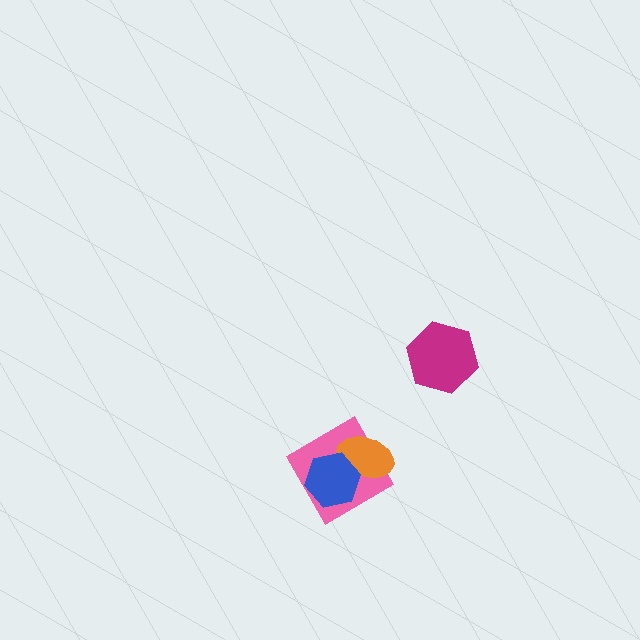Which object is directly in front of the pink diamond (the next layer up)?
The orange ellipse is directly in front of the pink diamond.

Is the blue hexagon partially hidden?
No, no other shape covers it.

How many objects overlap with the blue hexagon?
2 objects overlap with the blue hexagon.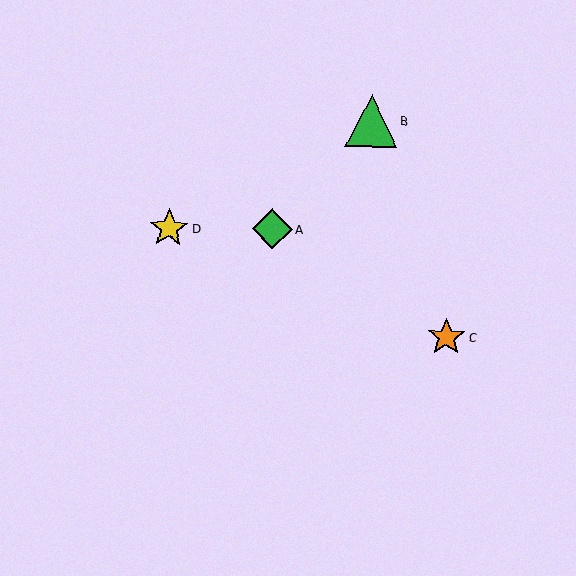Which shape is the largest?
The green triangle (labeled B) is the largest.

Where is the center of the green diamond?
The center of the green diamond is at (272, 229).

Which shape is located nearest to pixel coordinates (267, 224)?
The green diamond (labeled A) at (272, 229) is nearest to that location.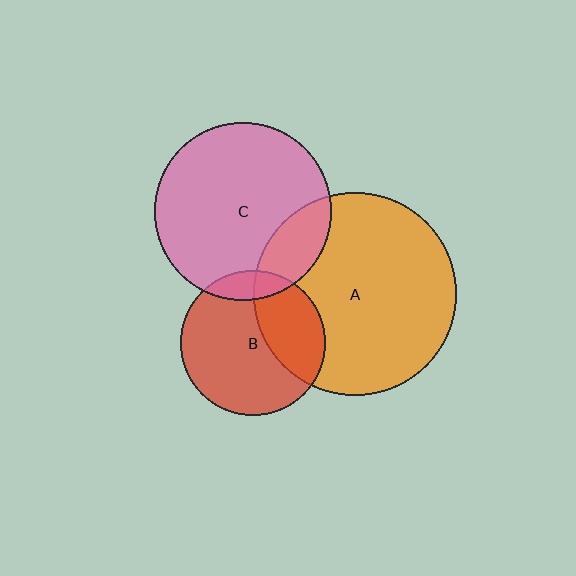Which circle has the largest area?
Circle A (orange).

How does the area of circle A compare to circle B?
Approximately 2.0 times.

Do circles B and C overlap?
Yes.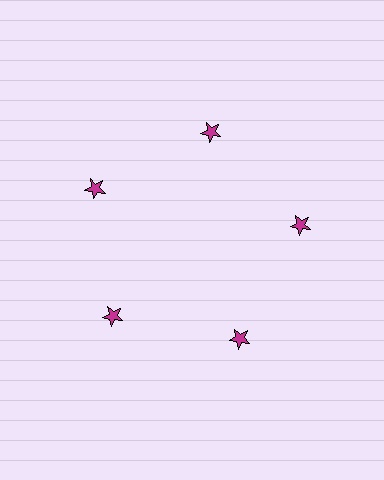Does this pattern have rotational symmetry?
Yes, this pattern has 5-fold rotational symmetry. It looks the same after rotating 72 degrees around the center.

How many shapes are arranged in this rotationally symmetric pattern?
There are 5 shapes, arranged in 5 groups of 1.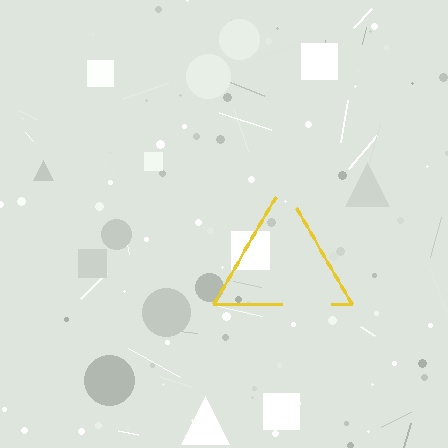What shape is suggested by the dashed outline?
The dashed outline suggests a triangle.